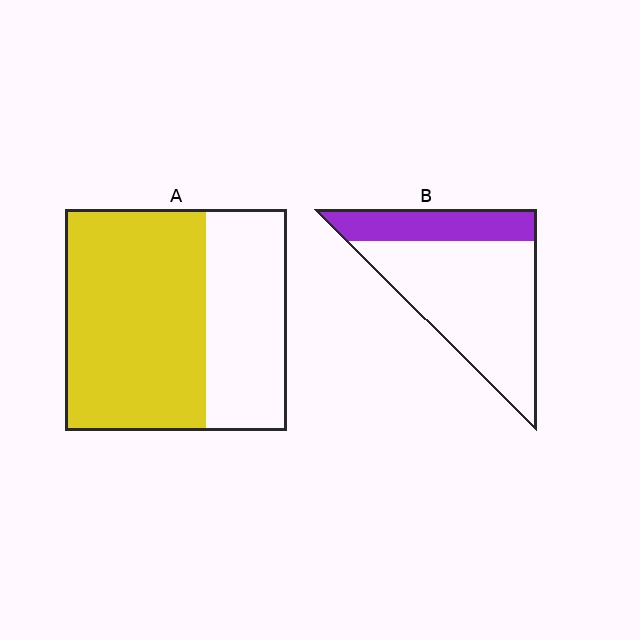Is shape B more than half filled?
No.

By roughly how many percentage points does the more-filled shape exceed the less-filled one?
By roughly 35 percentage points (A over B).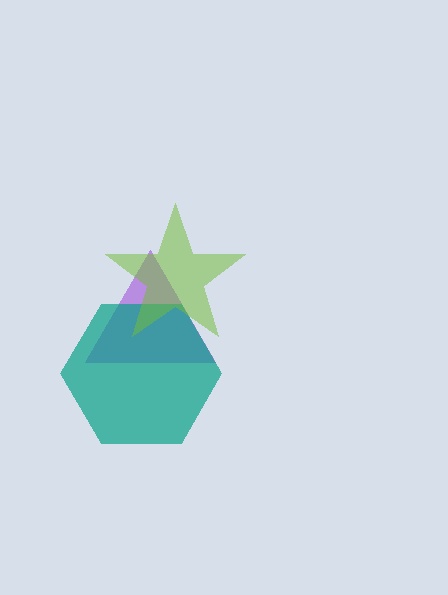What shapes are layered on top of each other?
The layered shapes are: a purple triangle, a teal hexagon, a lime star.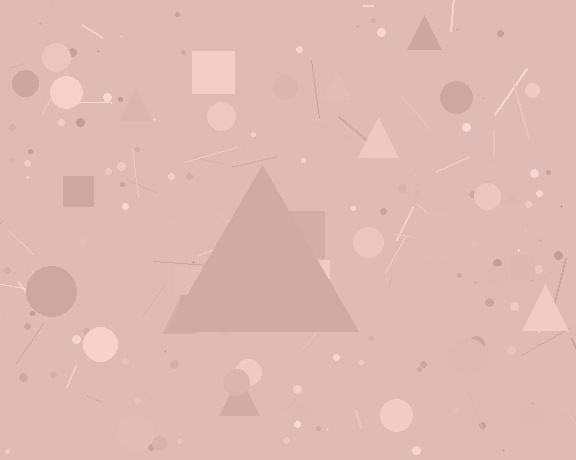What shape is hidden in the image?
A triangle is hidden in the image.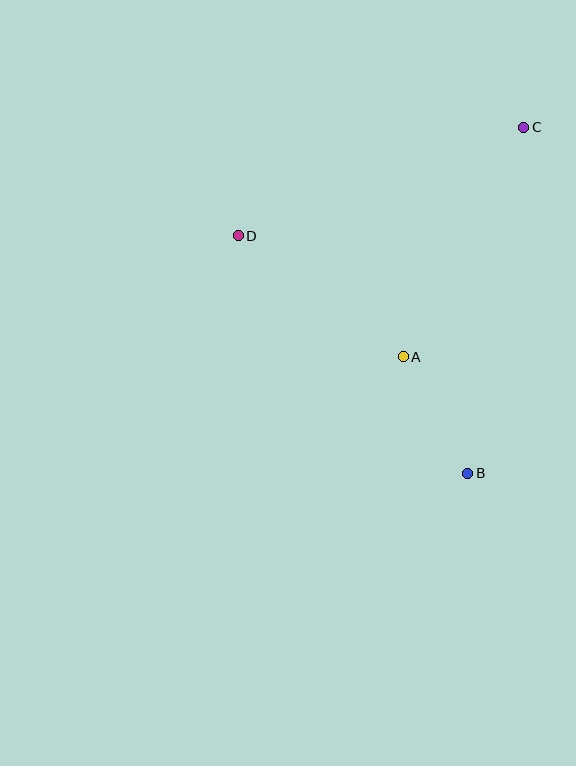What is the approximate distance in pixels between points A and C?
The distance between A and C is approximately 259 pixels.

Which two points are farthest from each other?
Points B and C are farthest from each other.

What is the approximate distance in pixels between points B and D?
The distance between B and D is approximately 330 pixels.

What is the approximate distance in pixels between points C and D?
The distance between C and D is approximately 305 pixels.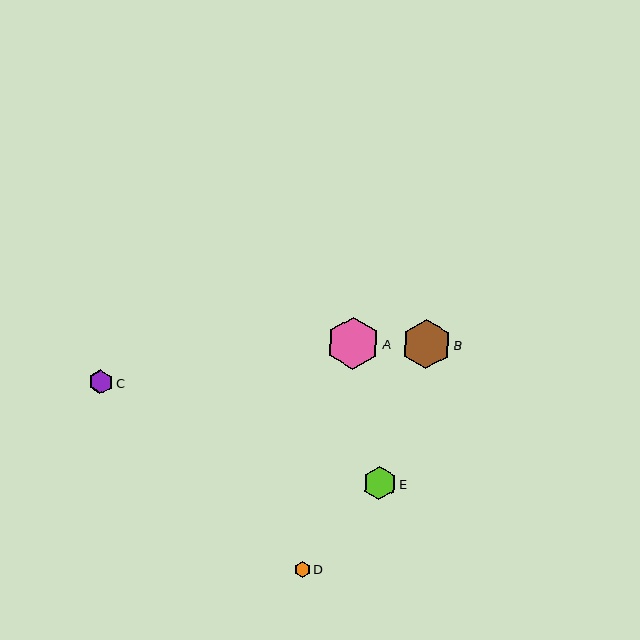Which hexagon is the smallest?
Hexagon D is the smallest with a size of approximately 16 pixels.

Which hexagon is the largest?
Hexagon A is the largest with a size of approximately 53 pixels.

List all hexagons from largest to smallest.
From largest to smallest: A, B, E, C, D.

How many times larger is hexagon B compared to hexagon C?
Hexagon B is approximately 2.0 times the size of hexagon C.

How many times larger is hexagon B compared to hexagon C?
Hexagon B is approximately 2.0 times the size of hexagon C.